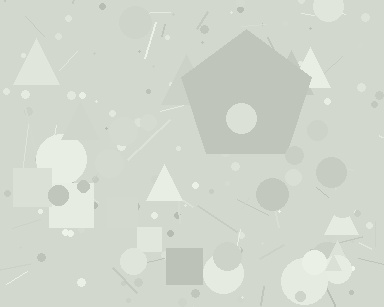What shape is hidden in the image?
A pentagon is hidden in the image.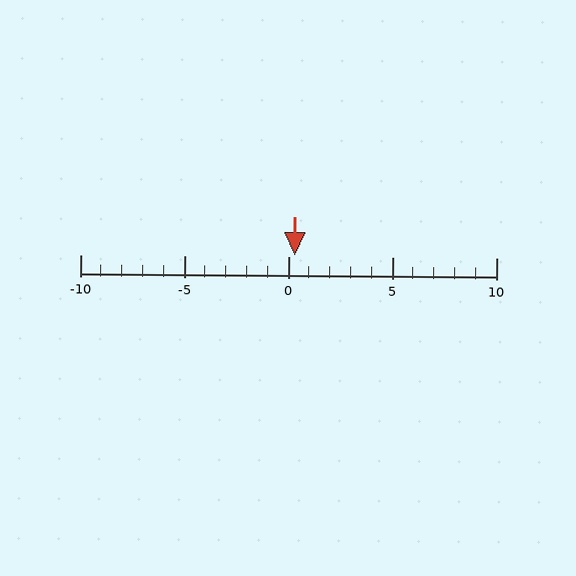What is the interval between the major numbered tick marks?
The major tick marks are spaced 5 units apart.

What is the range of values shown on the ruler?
The ruler shows values from -10 to 10.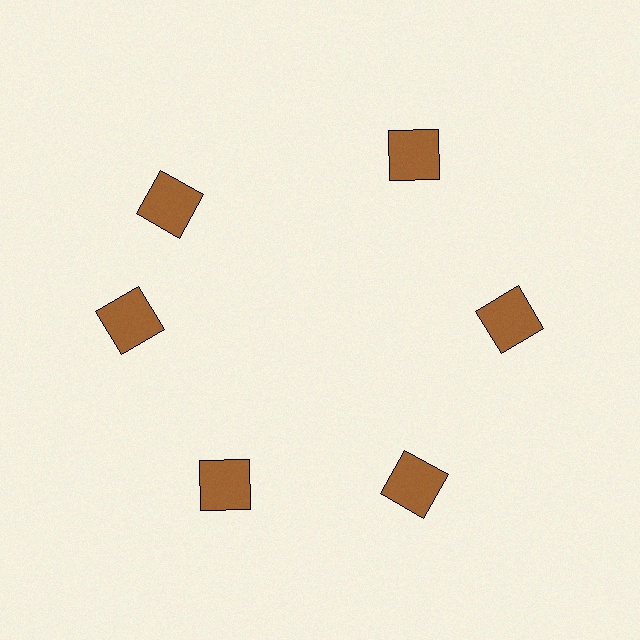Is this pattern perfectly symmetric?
No. The 6 brown squares are arranged in a ring, but one element near the 11 o'clock position is rotated out of alignment along the ring, breaking the 6-fold rotational symmetry.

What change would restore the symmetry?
The symmetry would be restored by rotating it back into even spacing with its neighbors so that all 6 squares sit at equal angles and equal distance from the center.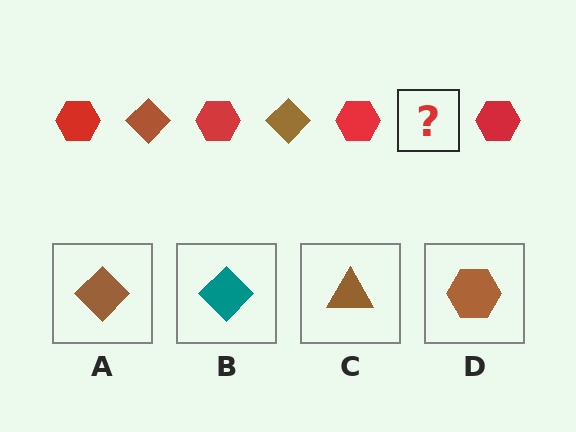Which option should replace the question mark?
Option A.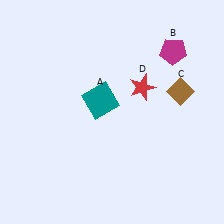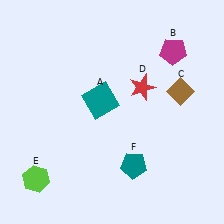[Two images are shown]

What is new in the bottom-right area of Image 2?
A teal pentagon (F) was added in the bottom-right area of Image 2.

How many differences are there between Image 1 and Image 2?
There are 2 differences between the two images.